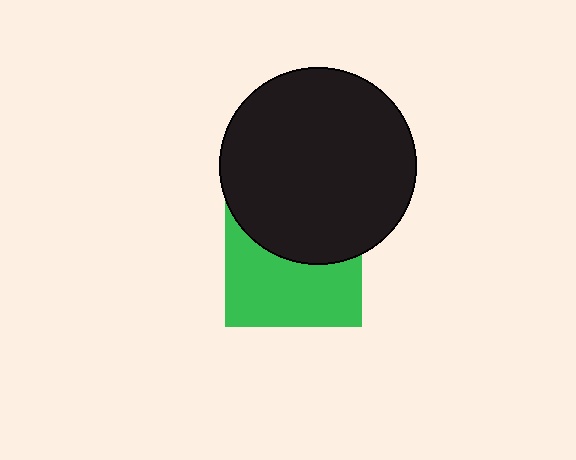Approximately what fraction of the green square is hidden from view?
Roughly 45% of the green square is hidden behind the black circle.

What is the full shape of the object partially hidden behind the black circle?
The partially hidden object is a green square.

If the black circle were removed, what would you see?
You would see the complete green square.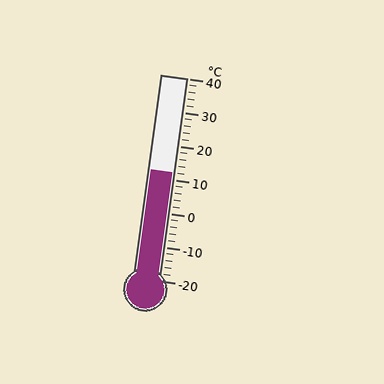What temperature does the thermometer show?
The thermometer shows approximately 12°C.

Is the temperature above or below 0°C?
The temperature is above 0°C.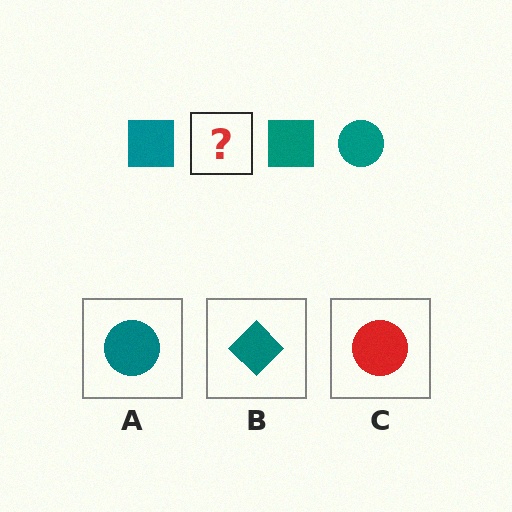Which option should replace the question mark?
Option A.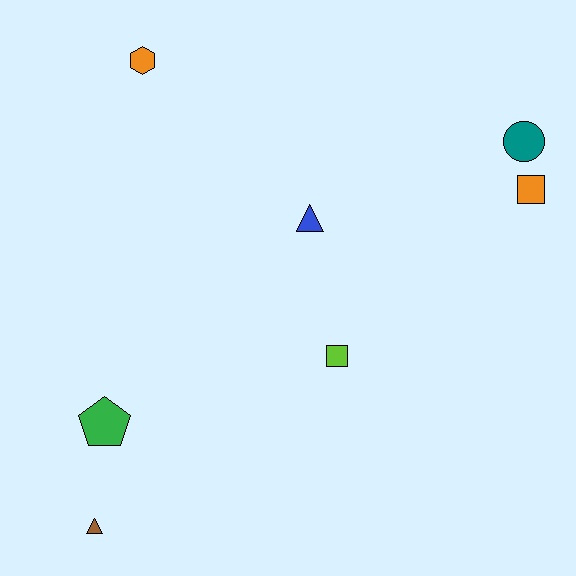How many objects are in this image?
There are 7 objects.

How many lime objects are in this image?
There is 1 lime object.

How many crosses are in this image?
There are no crosses.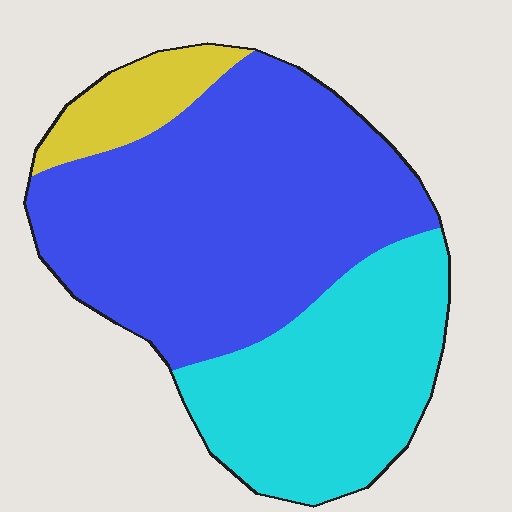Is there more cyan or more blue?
Blue.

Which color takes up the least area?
Yellow, at roughly 10%.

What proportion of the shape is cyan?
Cyan covers 34% of the shape.